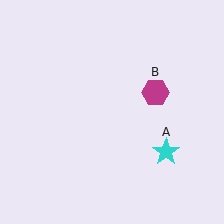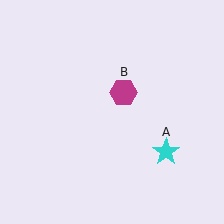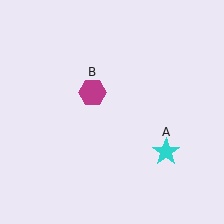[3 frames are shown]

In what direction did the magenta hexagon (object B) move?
The magenta hexagon (object B) moved left.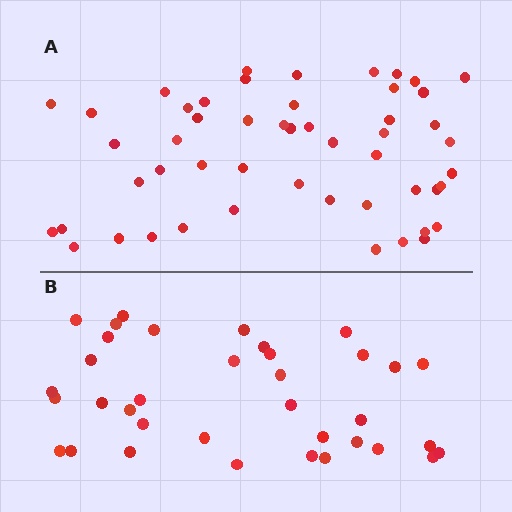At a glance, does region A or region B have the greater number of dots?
Region A (the top region) has more dots.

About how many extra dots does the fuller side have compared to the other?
Region A has approximately 15 more dots than region B.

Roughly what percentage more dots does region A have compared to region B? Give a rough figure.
About 40% more.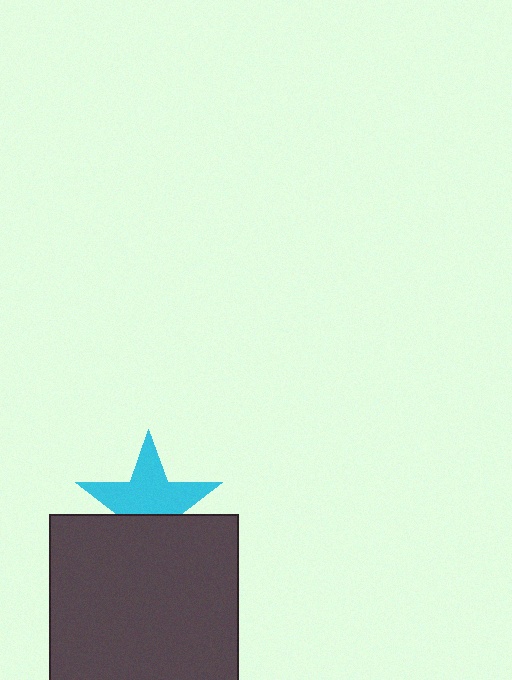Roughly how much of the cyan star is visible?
About half of it is visible (roughly 62%).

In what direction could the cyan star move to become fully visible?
The cyan star could move up. That would shift it out from behind the dark gray square entirely.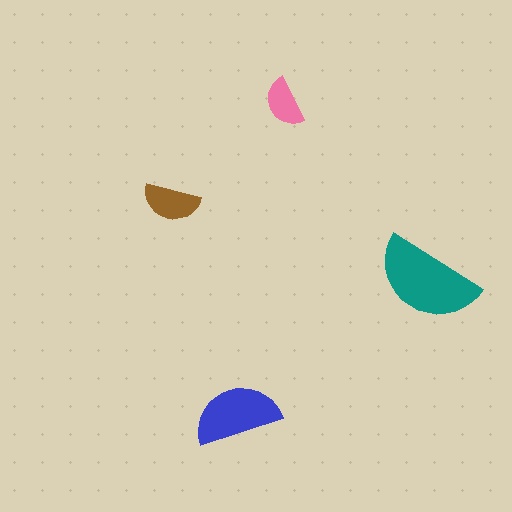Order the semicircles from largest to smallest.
the teal one, the blue one, the brown one, the pink one.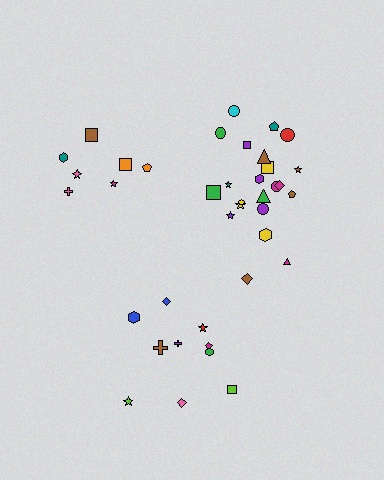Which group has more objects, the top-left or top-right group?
The top-right group.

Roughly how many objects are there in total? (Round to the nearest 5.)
Roughly 40 objects in total.